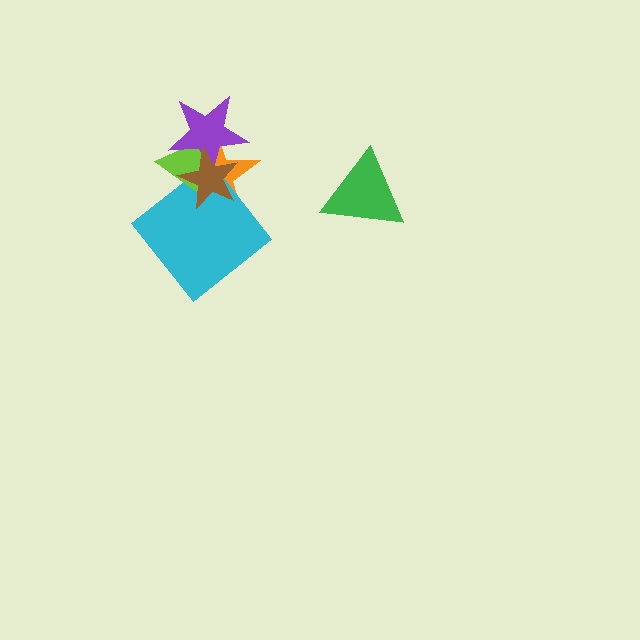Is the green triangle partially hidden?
No, no other shape covers it.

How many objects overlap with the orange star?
4 objects overlap with the orange star.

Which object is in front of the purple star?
The brown star is in front of the purple star.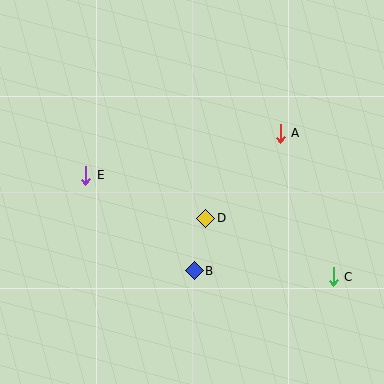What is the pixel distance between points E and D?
The distance between E and D is 127 pixels.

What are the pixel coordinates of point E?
Point E is at (86, 175).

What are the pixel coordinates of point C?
Point C is at (333, 277).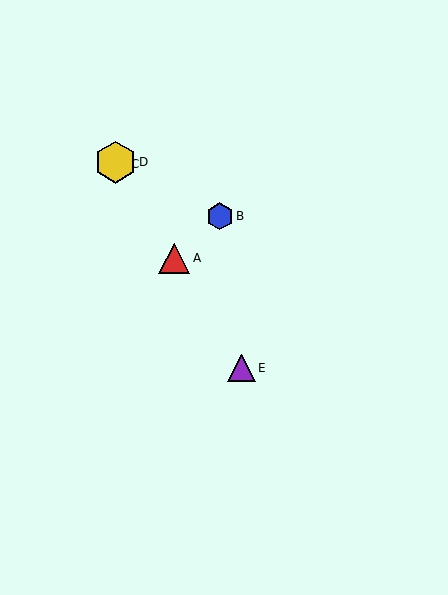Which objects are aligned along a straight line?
Objects A, C, D, E are aligned along a straight line.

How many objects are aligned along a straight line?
4 objects (A, C, D, E) are aligned along a straight line.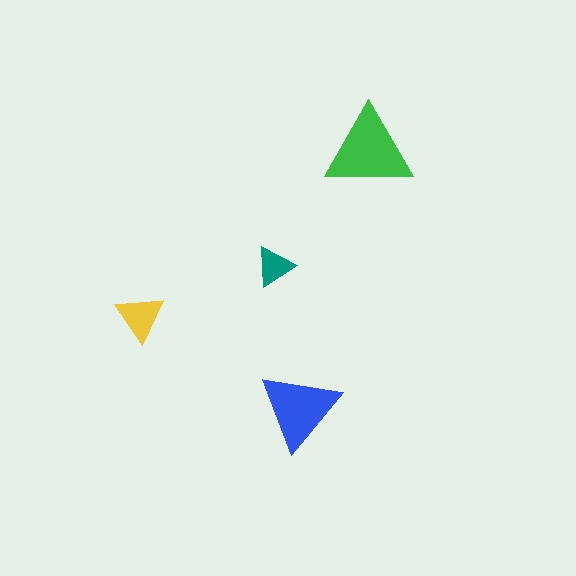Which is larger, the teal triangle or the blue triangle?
The blue one.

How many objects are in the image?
There are 4 objects in the image.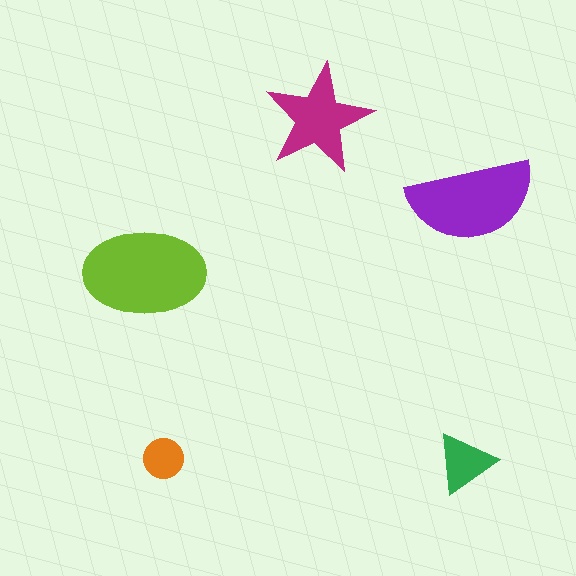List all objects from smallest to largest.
The orange circle, the green triangle, the magenta star, the purple semicircle, the lime ellipse.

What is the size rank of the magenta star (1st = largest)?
3rd.